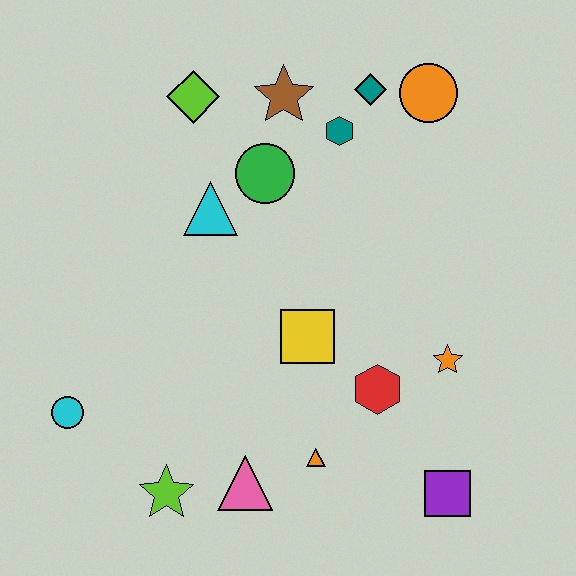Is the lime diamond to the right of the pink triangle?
No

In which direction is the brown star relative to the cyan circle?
The brown star is above the cyan circle.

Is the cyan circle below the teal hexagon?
Yes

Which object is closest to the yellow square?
The red hexagon is closest to the yellow square.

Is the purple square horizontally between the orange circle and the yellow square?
No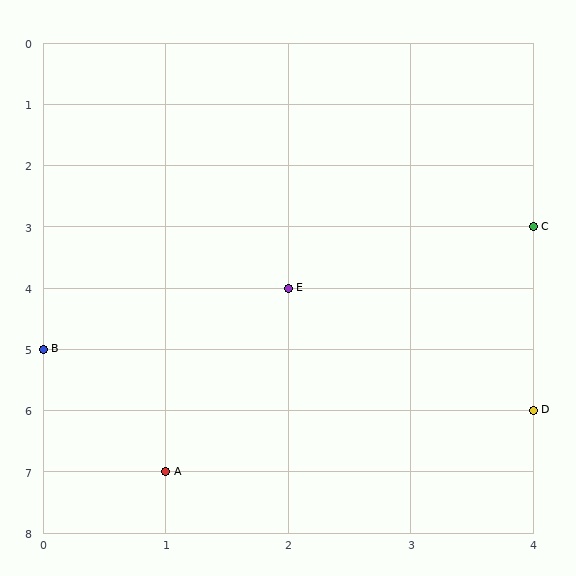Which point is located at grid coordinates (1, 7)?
Point A is at (1, 7).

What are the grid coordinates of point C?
Point C is at grid coordinates (4, 3).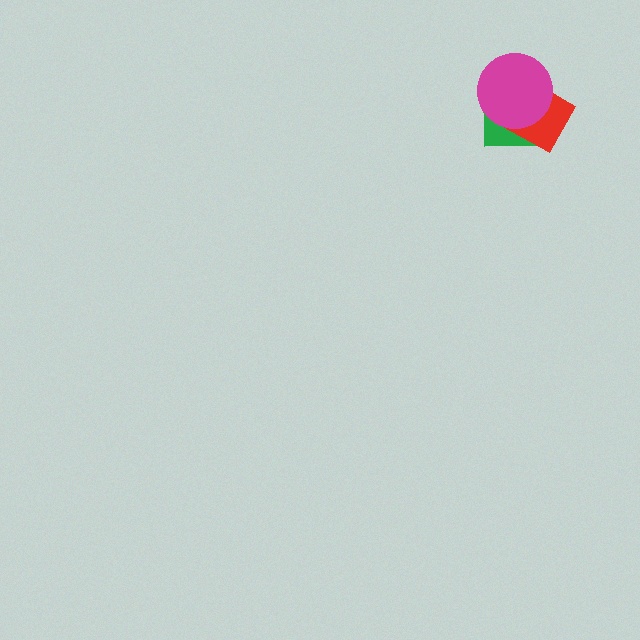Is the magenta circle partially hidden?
No, no other shape covers it.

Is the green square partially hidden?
Yes, it is partially covered by another shape.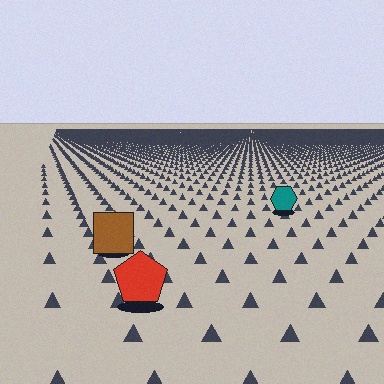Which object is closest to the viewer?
The red pentagon is closest. The texture marks near it are larger and more spread out.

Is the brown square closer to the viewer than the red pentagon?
No. The red pentagon is closer — you can tell from the texture gradient: the ground texture is coarser near it.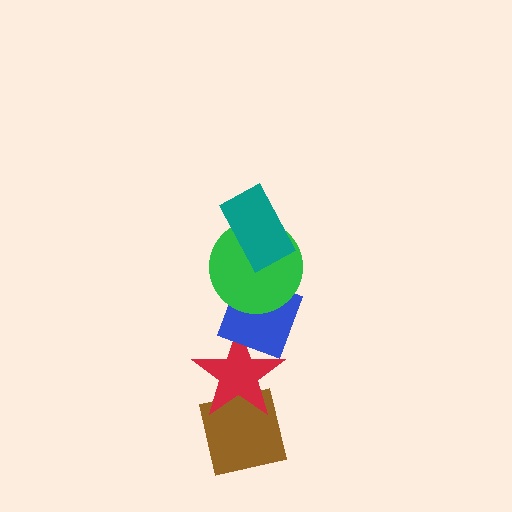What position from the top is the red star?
The red star is 4th from the top.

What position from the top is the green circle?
The green circle is 2nd from the top.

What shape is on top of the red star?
The blue diamond is on top of the red star.